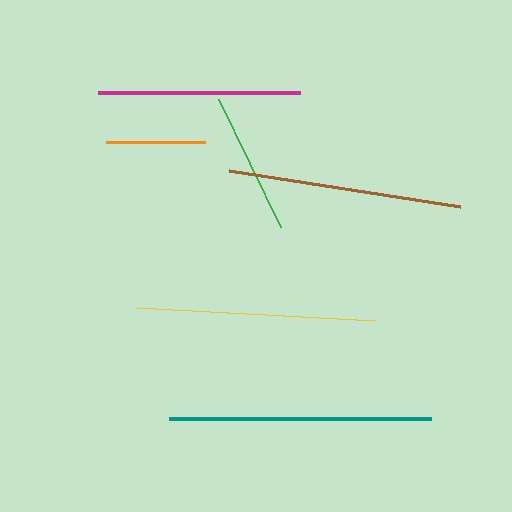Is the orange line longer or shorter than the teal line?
The teal line is longer than the orange line.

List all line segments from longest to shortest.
From longest to shortest: teal, yellow, brown, magenta, green, orange.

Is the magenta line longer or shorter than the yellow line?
The yellow line is longer than the magenta line.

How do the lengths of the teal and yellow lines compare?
The teal and yellow lines are approximately the same length.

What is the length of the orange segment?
The orange segment is approximately 99 pixels long.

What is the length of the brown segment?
The brown segment is approximately 233 pixels long.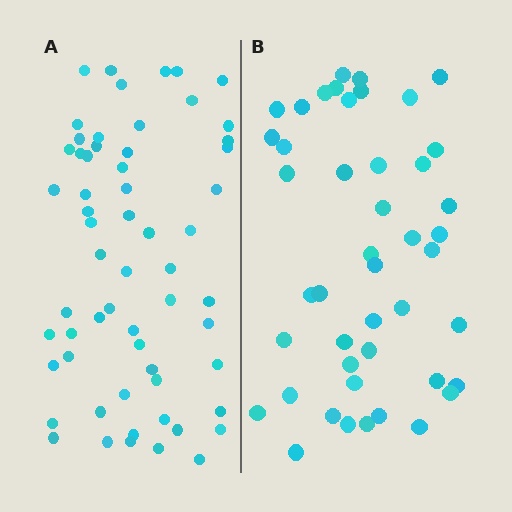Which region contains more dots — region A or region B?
Region A (the left region) has more dots.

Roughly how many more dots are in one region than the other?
Region A has approximately 15 more dots than region B.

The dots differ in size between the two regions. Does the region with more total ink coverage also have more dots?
No. Region B has more total ink coverage because its dots are larger, but region A actually contains more individual dots. Total area can be misleading — the number of items is what matters here.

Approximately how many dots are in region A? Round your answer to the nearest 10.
About 60 dots.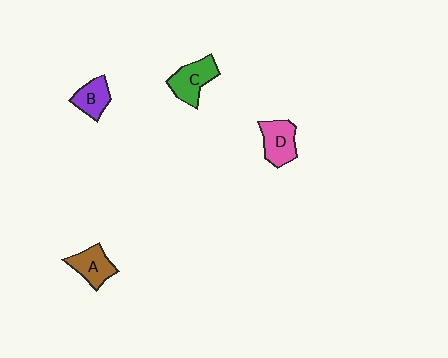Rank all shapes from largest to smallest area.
From largest to smallest: C (green), D (pink), A (brown), B (purple).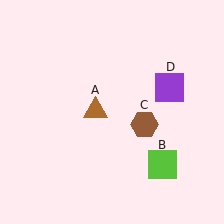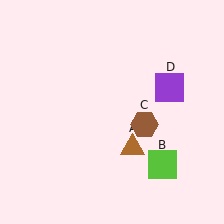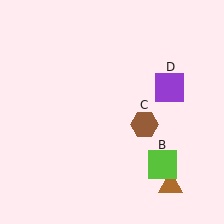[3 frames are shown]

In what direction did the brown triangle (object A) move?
The brown triangle (object A) moved down and to the right.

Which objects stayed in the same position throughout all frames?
Lime square (object B) and brown hexagon (object C) and purple square (object D) remained stationary.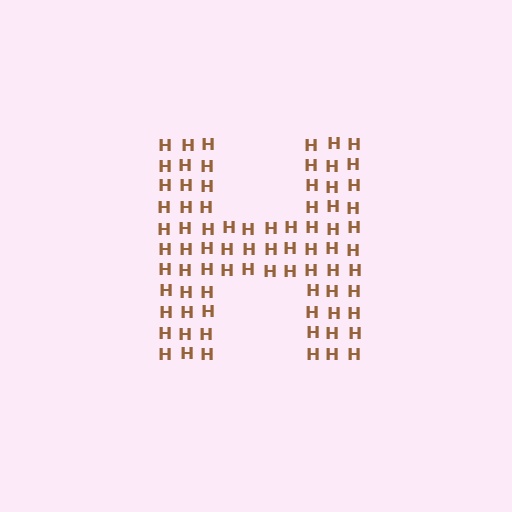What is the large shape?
The large shape is the letter H.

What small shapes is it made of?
It is made of small letter H's.